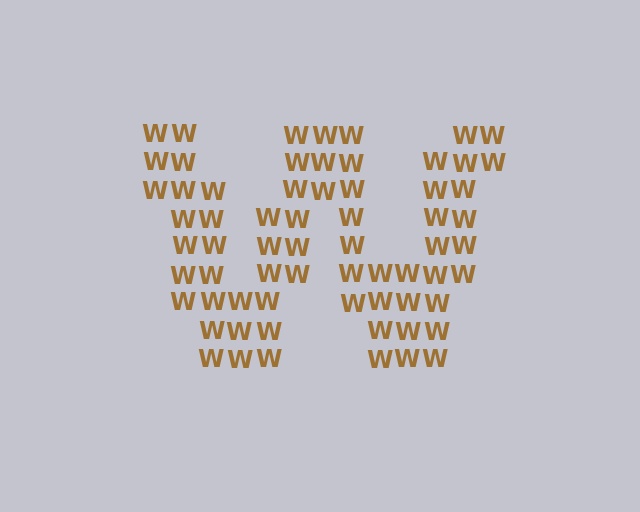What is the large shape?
The large shape is the letter W.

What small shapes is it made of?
It is made of small letter W's.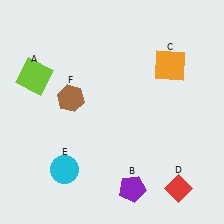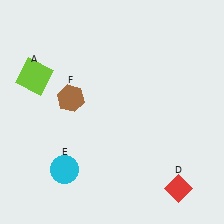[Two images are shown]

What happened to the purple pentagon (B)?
The purple pentagon (B) was removed in Image 2. It was in the bottom-right area of Image 1.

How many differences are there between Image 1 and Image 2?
There are 2 differences between the two images.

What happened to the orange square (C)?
The orange square (C) was removed in Image 2. It was in the top-right area of Image 1.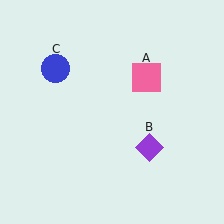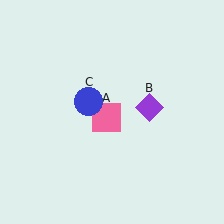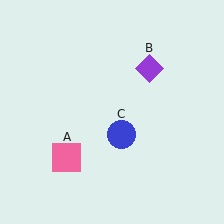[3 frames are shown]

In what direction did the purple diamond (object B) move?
The purple diamond (object B) moved up.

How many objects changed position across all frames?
3 objects changed position: pink square (object A), purple diamond (object B), blue circle (object C).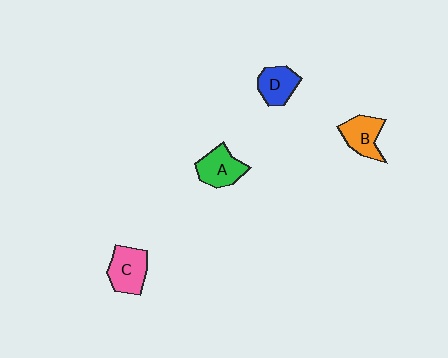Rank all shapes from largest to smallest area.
From largest to smallest: C (pink), A (green), B (orange), D (blue).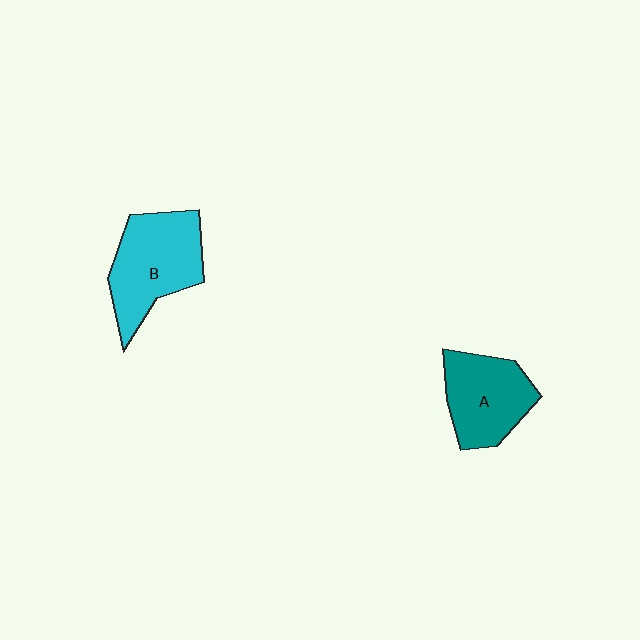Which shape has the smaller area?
Shape A (teal).